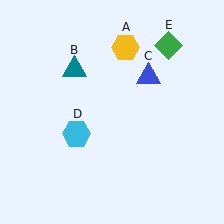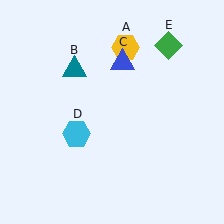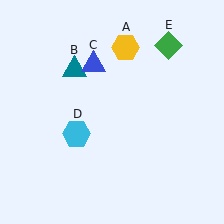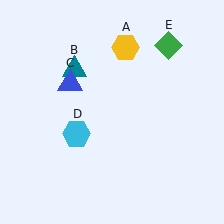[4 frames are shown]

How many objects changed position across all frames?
1 object changed position: blue triangle (object C).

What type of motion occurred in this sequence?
The blue triangle (object C) rotated counterclockwise around the center of the scene.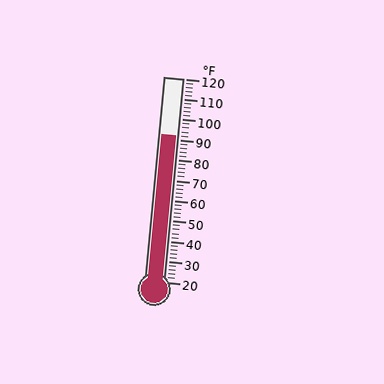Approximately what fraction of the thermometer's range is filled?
The thermometer is filled to approximately 70% of its range.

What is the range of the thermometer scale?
The thermometer scale ranges from 20°F to 120°F.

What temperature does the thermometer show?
The thermometer shows approximately 92°F.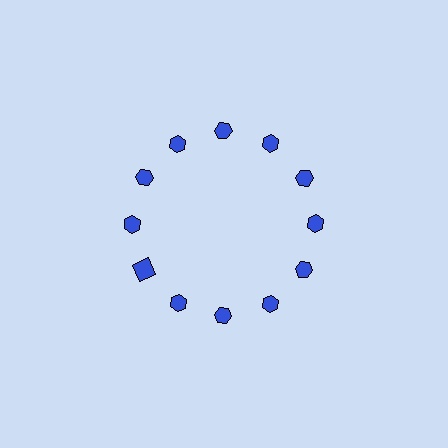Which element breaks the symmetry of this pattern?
The blue square at roughly the 8 o'clock position breaks the symmetry. All other shapes are blue hexagons.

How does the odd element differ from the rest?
It has a different shape: square instead of hexagon.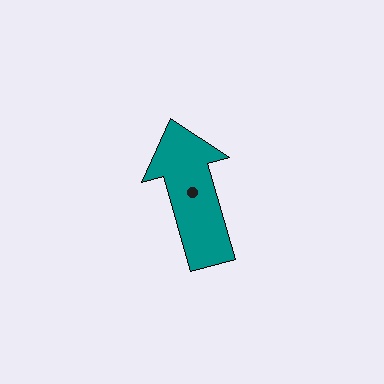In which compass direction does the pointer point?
North.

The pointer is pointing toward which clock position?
Roughly 11 o'clock.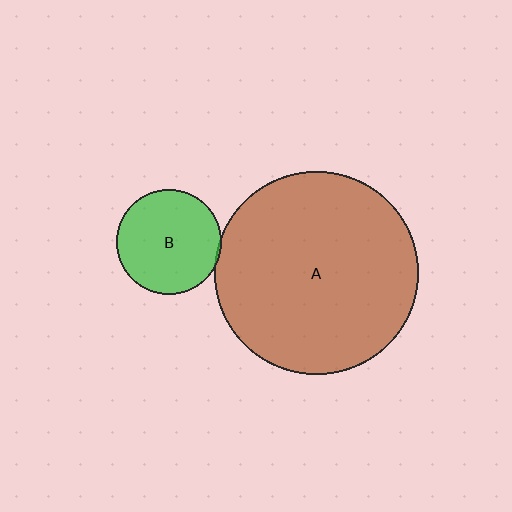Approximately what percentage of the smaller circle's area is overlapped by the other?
Approximately 5%.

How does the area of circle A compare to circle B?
Approximately 3.7 times.